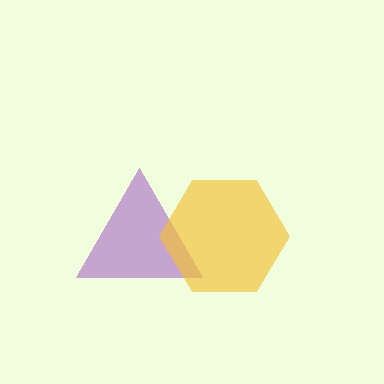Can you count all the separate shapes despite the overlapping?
Yes, there are 2 separate shapes.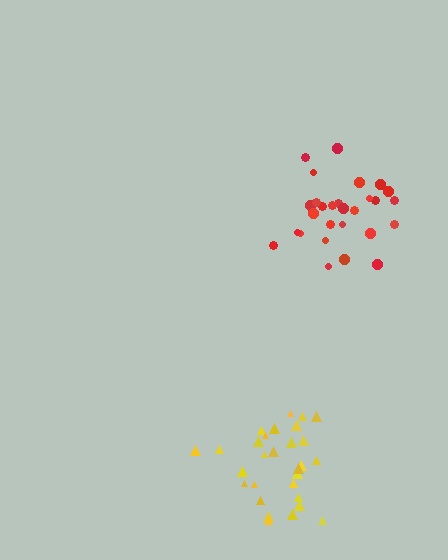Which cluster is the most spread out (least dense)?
Yellow.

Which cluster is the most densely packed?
Red.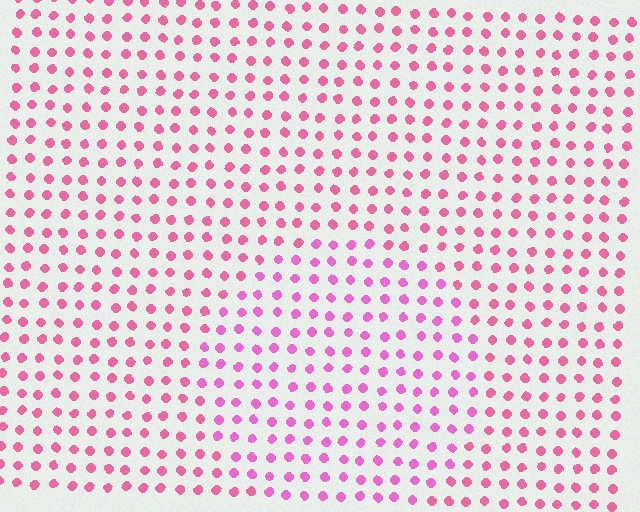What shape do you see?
I see a circle.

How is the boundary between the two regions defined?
The boundary is defined purely by a slight shift in hue (about 22 degrees). Spacing, size, and orientation are identical on both sides.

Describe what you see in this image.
The image is filled with small pink elements in a uniform arrangement. A circle-shaped region is visible where the elements are tinted to a slightly different hue, forming a subtle color boundary.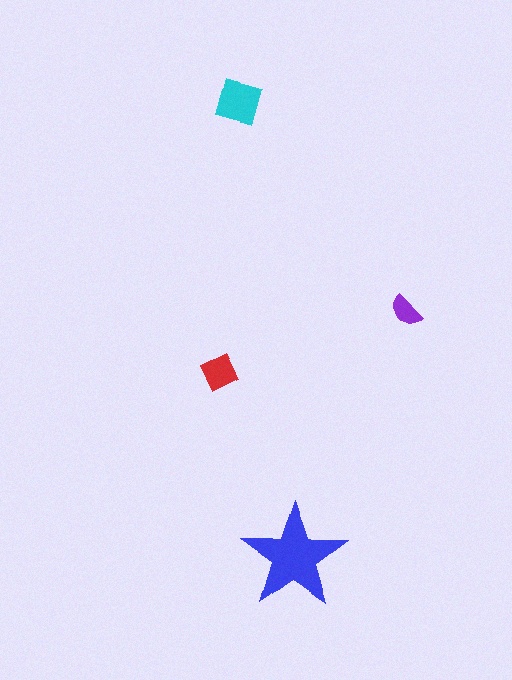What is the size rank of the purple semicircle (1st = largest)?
4th.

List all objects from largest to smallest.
The blue star, the cyan square, the red diamond, the purple semicircle.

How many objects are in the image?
There are 4 objects in the image.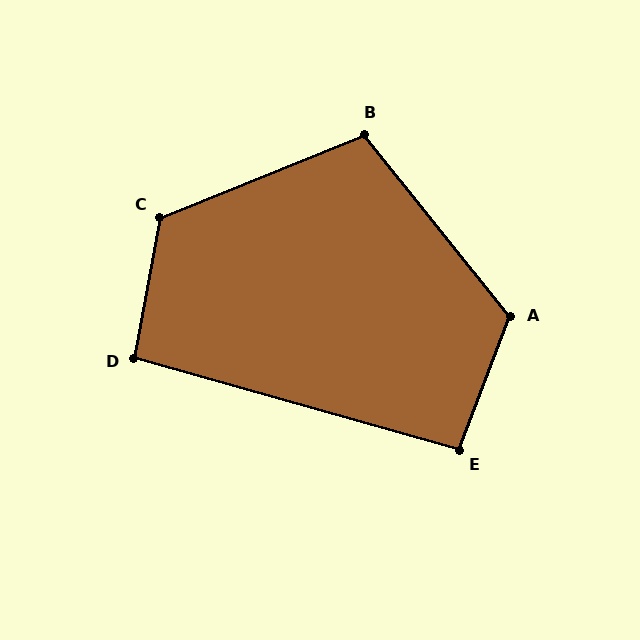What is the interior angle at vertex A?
Approximately 120 degrees (obtuse).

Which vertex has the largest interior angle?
C, at approximately 122 degrees.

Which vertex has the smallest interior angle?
E, at approximately 95 degrees.